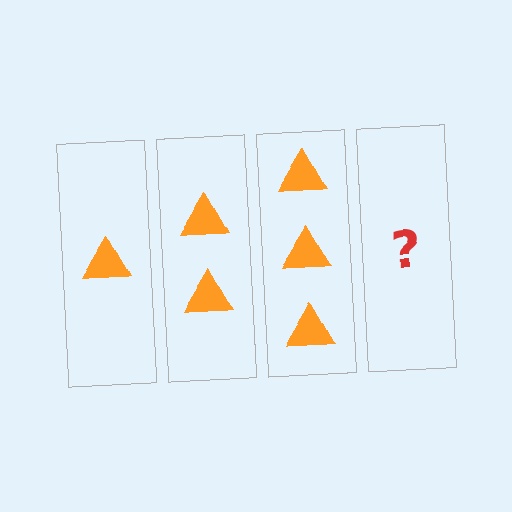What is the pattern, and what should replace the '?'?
The pattern is that each step adds one more triangle. The '?' should be 4 triangles.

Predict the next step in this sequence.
The next step is 4 triangles.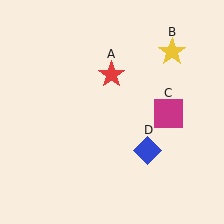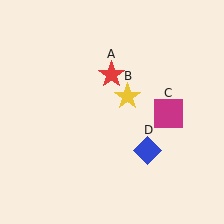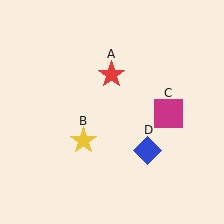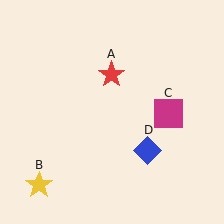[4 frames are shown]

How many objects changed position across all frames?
1 object changed position: yellow star (object B).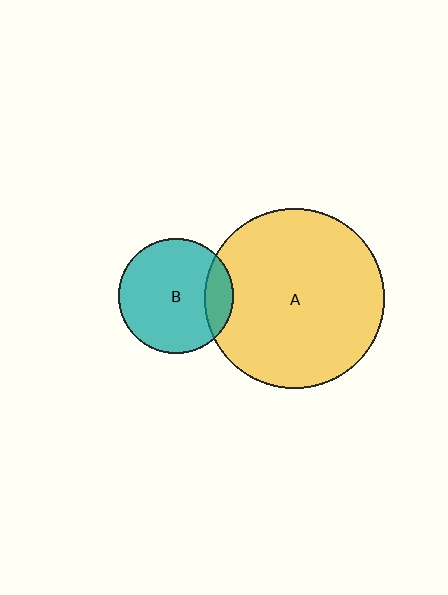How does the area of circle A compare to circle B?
Approximately 2.4 times.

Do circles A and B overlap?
Yes.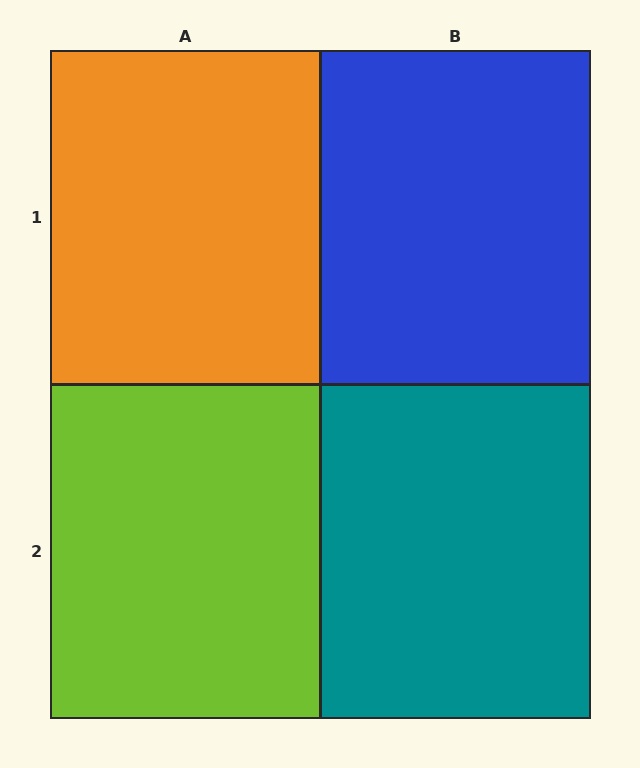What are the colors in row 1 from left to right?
Orange, blue.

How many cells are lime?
1 cell is lime.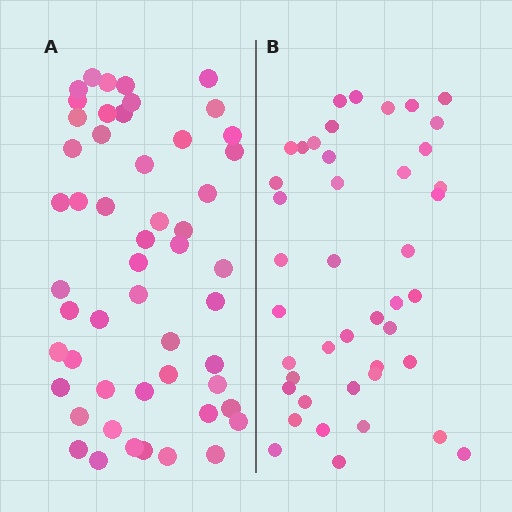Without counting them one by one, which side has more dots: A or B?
Region A (the left region) has more dots.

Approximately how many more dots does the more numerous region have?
Region A has roughly 8 or so more dots than region B.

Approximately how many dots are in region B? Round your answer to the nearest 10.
About 40 dots. (The exact count is 43, which rounds to 40.)